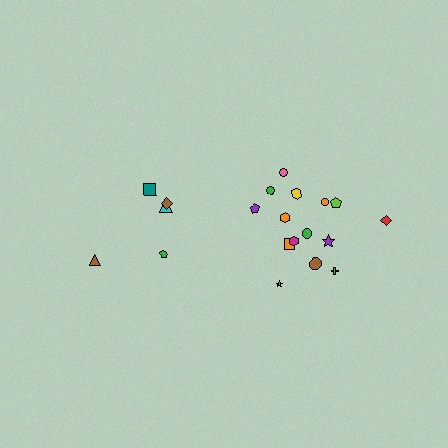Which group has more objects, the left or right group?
The right group.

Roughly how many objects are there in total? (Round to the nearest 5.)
Roughly 20 objects in total.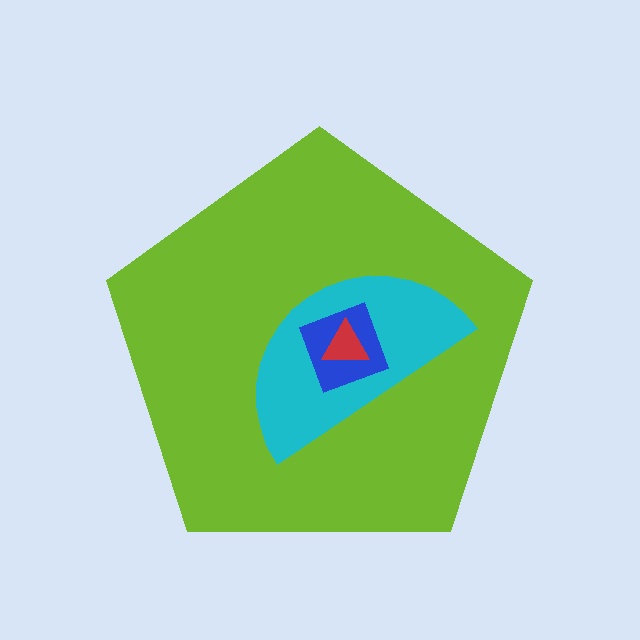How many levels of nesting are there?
4.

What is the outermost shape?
The lime pentagon.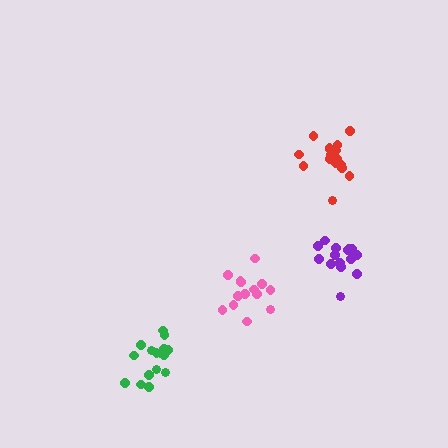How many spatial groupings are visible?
There are 4 spatial groupings.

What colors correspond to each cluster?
The clusters are colored: pink, red, green, purple.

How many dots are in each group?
Group 1: 14 dots, Group 2: 16 dots, Group 3: 17 dots, Group 4: 15 dots (62 total).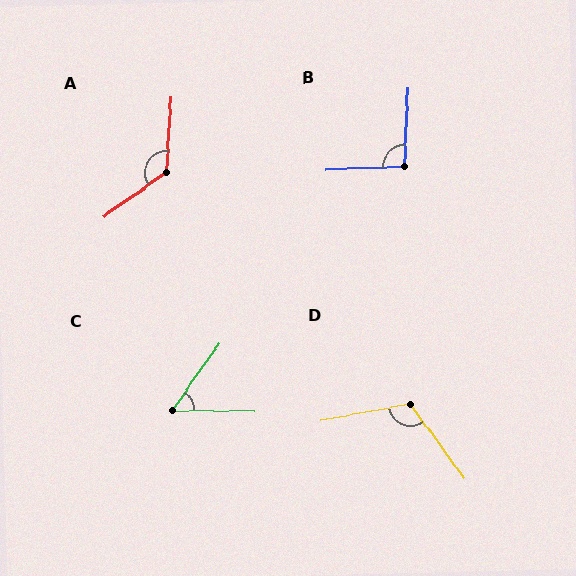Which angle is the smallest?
C, at approximately 55 degrees.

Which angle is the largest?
A, at approximately 129 degrees.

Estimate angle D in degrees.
Approximately 115 degrees.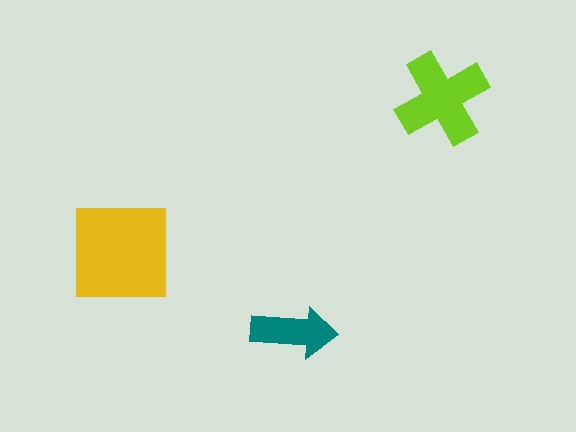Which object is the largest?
The yellow square.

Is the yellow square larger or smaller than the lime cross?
Larger.